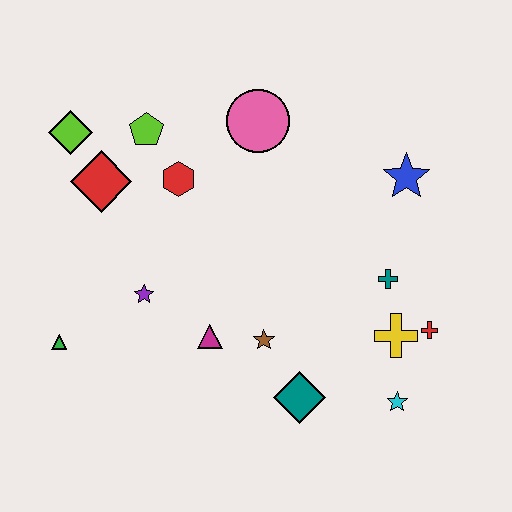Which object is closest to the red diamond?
The lime diamond is closest to the red diamond.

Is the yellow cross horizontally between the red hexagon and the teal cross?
No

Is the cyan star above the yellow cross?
No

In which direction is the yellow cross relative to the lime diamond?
The yellow cross is to the right of the lime diamond.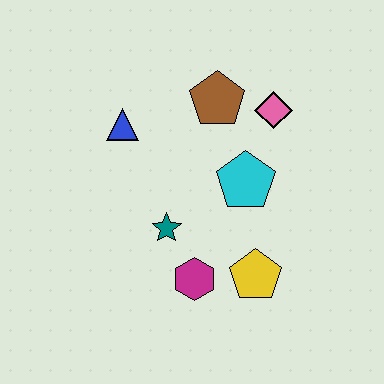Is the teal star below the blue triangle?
Yes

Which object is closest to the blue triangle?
The brown pentagon is closest to the blue triangle.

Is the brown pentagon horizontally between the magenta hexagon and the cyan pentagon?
Yes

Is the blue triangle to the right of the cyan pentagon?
No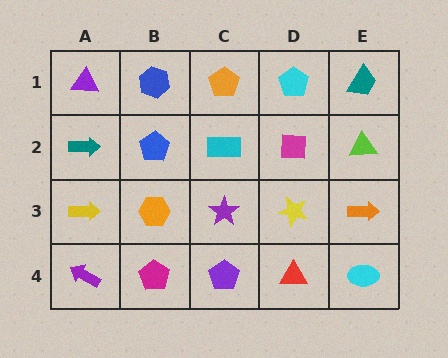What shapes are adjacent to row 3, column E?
A lime triangle (row 2, column E), a cyan ellipse (row 4, column E), a yellow star (row 3, column D).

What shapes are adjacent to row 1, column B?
A blue pentagon (row 2, column B), a purple triangle (row 1, column A), an orange pentagon (row 1, column C).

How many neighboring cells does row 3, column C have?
4.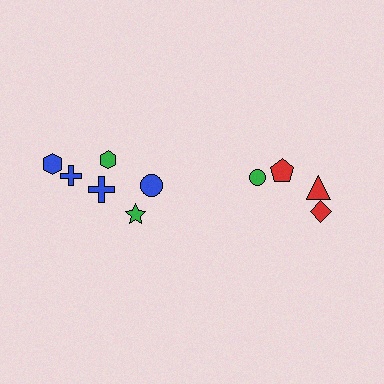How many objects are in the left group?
There are 6 objects.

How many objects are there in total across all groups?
There are 10 objects.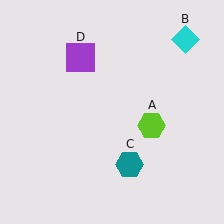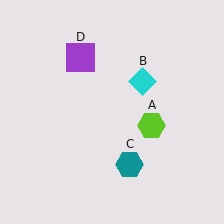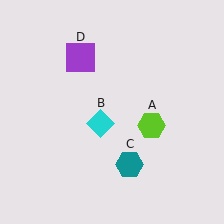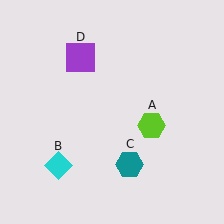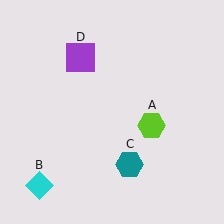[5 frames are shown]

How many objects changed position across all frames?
1 object changed position: cyan diamond (object B).